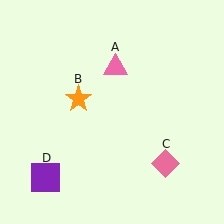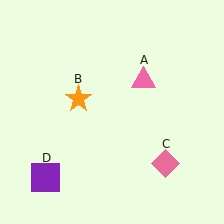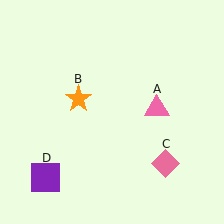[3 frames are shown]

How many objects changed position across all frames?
1 object changed position: pink triangle (object A).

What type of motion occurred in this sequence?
The pink triangle (object A) rotated clockwise around the center of the scene.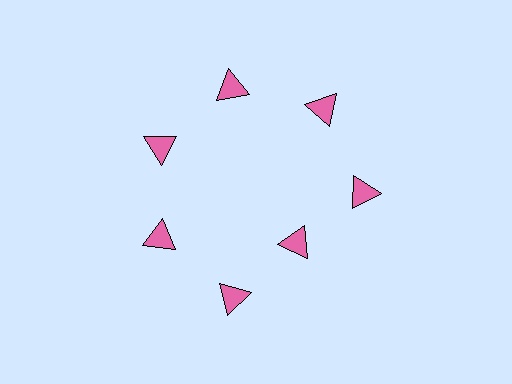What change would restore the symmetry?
The symmetry would be restored by moving it outward, back onto the ring so that all 7 triangles sit at equal angles and equal distance from the center.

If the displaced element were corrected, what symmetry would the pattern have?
It would have 7-fold rotational symmetry — the pattern would map onto itself every 51 degrees.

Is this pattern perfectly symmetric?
No. The 7 pink triangles are arranged in a ring, but one element near the 5 o'clock position is pulled inward toward the center, breaking the 7-fold rotational symmetry.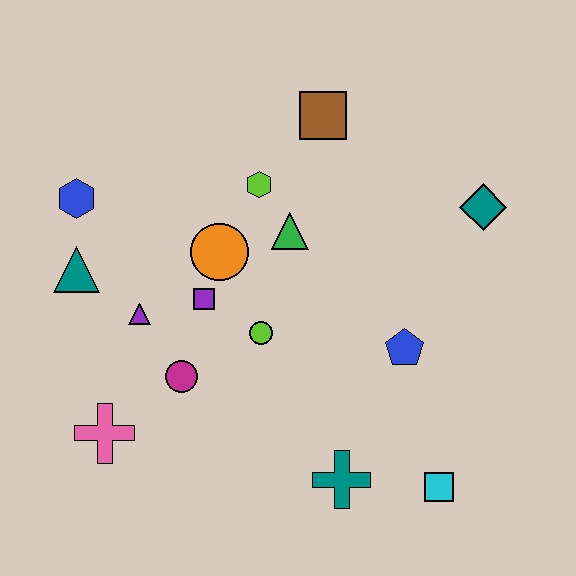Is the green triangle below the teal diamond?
Yes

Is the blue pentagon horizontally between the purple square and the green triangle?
No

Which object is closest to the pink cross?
The magenta circle is closest to the pink cross.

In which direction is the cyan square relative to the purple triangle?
The cyan square is to the right of the purple triangle.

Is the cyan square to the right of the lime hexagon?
Yes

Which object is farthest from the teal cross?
The blue hexagon is farthest from the teal cross.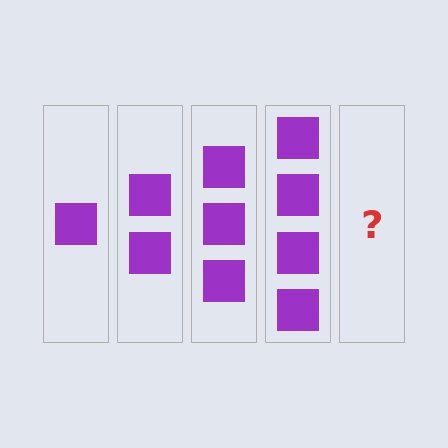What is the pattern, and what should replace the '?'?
The pattern is that each step adds one more square. The '?' should be 5 squares.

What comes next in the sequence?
The next element should be 5 squares.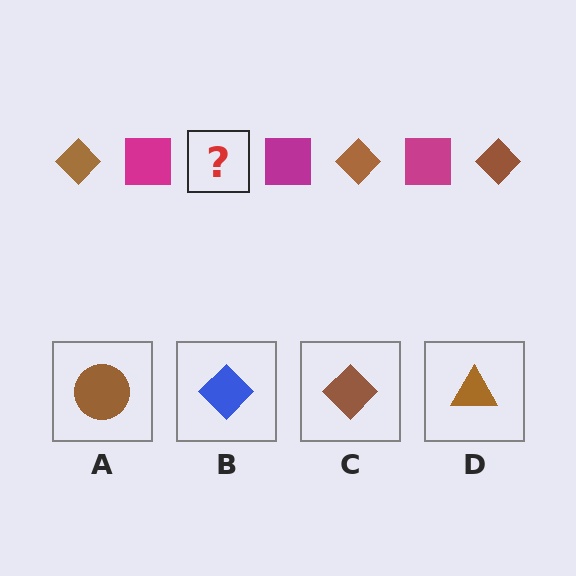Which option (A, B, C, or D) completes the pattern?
C.